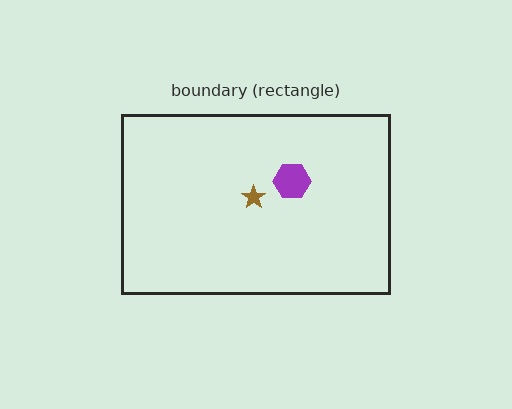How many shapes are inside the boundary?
2 inside, 0 outside.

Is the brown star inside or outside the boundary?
Inside.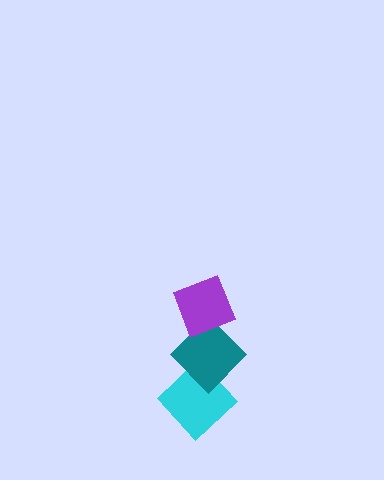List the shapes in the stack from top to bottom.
From top to bottom: the purple diamond, the teal diamond, the cyan diamond.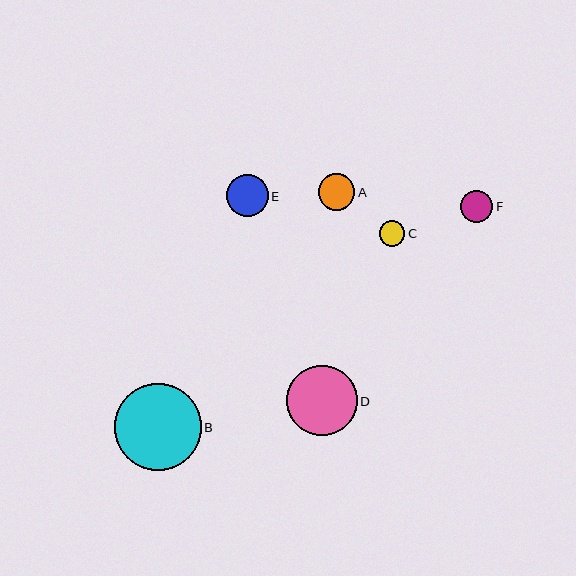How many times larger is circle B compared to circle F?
Circle B is approximately 2.7 times the size of circle F.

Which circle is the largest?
Circle B is the largest with a size of approximately 87 pixels.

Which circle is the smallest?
Circle C is the smallest with a size of approximately 26 pixels.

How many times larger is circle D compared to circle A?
Circle D is approximately 1.9 times the size of circle A.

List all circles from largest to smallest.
From largest to smallest: B, D, E, A, F, C.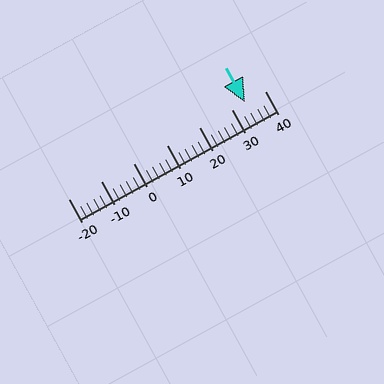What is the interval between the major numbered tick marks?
The major tick marks are spaced 10 units apart.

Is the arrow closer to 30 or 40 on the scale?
The arrow is closer to 30.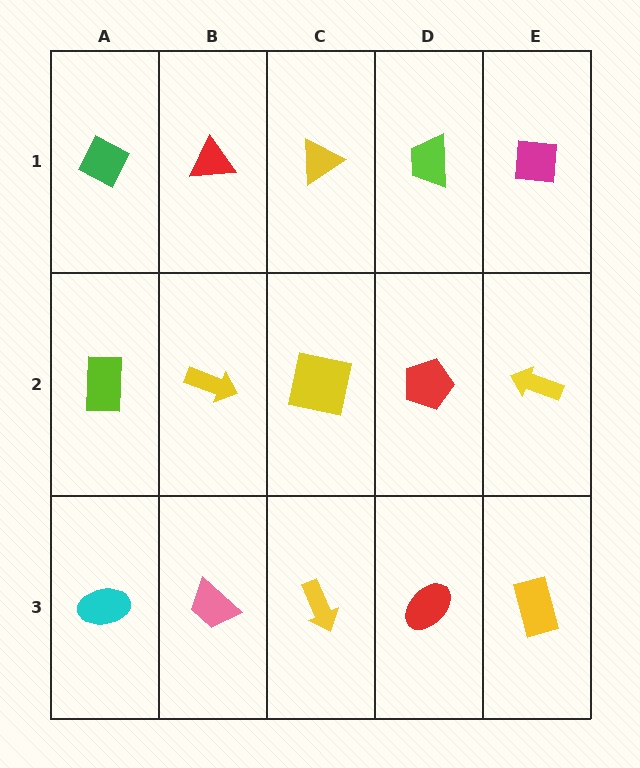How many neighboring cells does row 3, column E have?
2.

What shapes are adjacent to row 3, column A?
A lime rectangle (row 2, column A), a pink trapezoid (row 3, column B).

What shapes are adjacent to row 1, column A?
A lime rectangle (row 2, column A), a red triangle (row 1, column B).